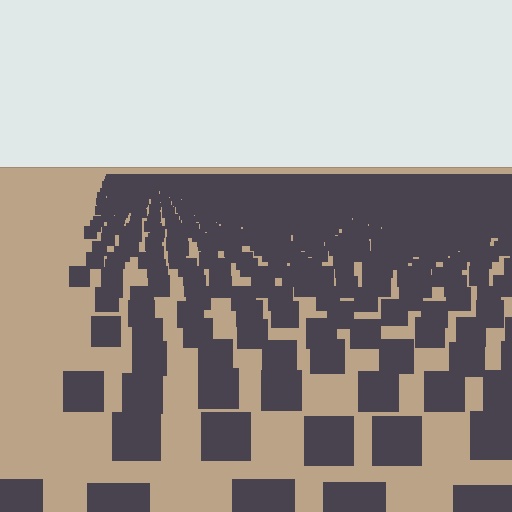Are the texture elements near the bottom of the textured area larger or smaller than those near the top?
Larger. Near the bottom, elements are closer to the viewer and appear at a bigger on-screen size.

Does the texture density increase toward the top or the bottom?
Density increases toward the top.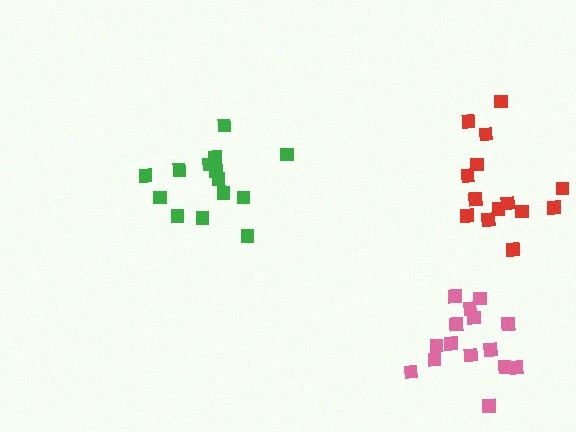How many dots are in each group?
Group 1: 14 dots, Group 2: 14 dots, Group 3: 15 dots (43 total).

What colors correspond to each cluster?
The clusters are colored: green, red, pink.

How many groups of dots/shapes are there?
There are 3 groups.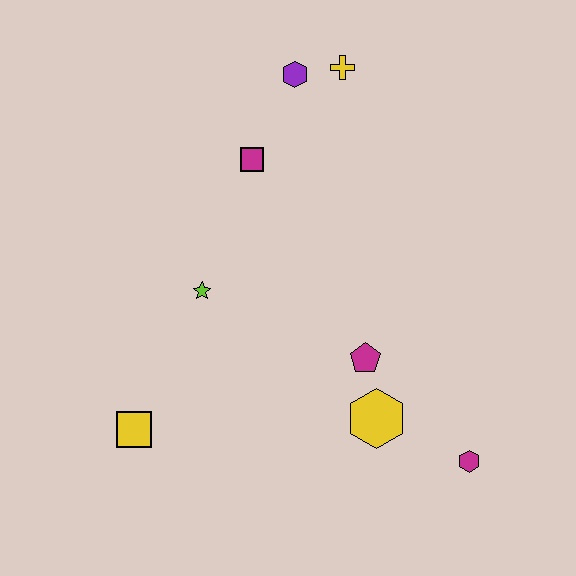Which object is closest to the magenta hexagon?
The yellow hexagon is closest to the magenta hexagon.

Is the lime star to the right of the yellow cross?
No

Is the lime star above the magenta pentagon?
Yes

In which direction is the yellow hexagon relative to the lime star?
The yellow hexagon is to the right of the lime star.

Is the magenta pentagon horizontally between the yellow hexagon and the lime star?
Yes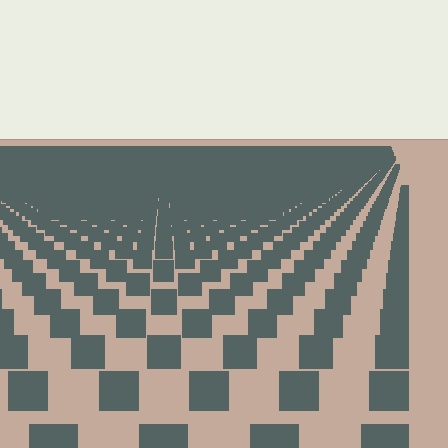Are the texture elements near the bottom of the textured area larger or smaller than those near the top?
Larger. Near the bottom, elements are closer to the viewer and appear at a bigger on-screen size.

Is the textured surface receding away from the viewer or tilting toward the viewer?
The surface is receding away from the viewer. Texture elements get smaller and denser toward the top.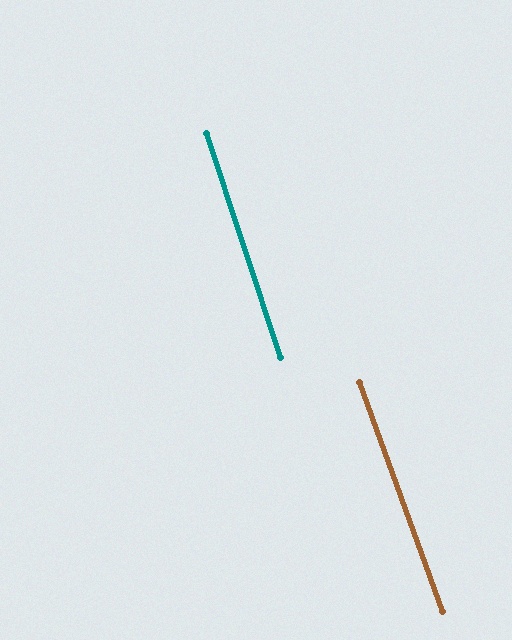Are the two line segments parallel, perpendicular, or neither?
Parallel — their directions differ by only 1.4°.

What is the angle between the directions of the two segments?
Approximately 1 degree.